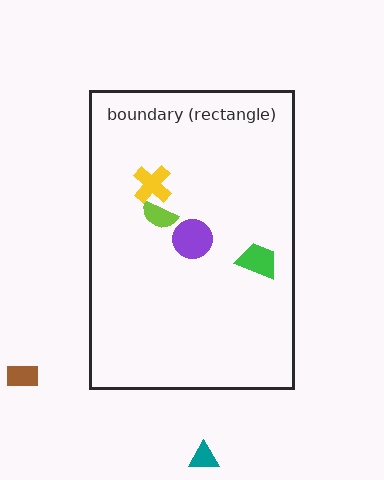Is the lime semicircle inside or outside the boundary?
Inside.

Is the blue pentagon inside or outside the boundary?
Inside.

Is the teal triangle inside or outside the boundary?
Outside.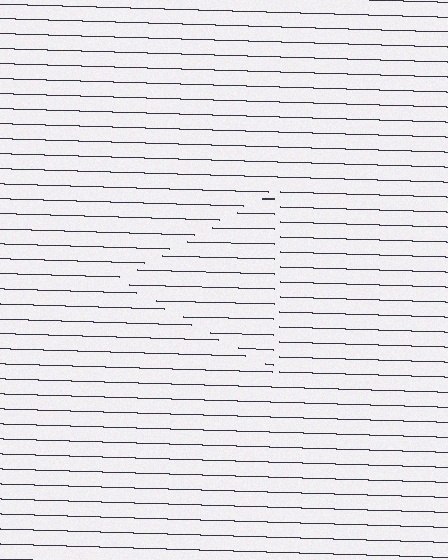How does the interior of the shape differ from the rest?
The interior of the shape contains the same grating, shifted by half a period — the contour is defined by the phase discontinuity where line-ends from the inner and outer gratings abut.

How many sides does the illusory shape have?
3 sides — the line-ends trace a triangle.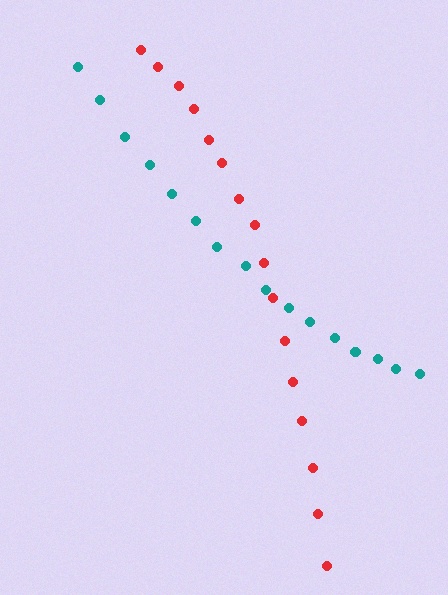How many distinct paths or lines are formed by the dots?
There are 2 distinct paths.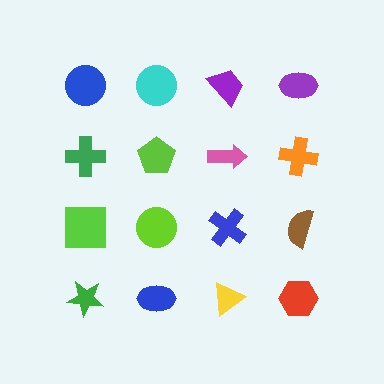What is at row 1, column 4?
A purple ellipse.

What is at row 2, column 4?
An orange cross.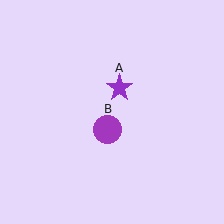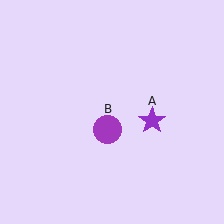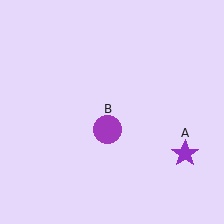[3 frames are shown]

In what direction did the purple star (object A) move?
The purple star (object A) moved down and to the right.